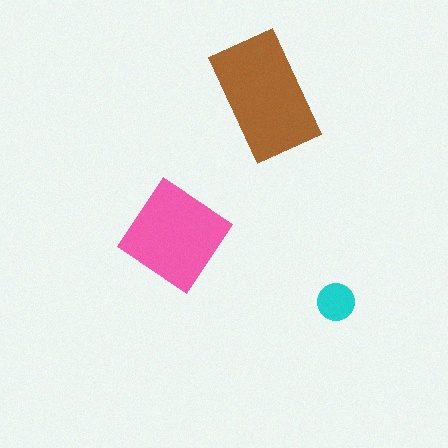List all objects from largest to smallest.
The brown rectangle, the pink diamond, the cyan circle.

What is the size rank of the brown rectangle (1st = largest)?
1st.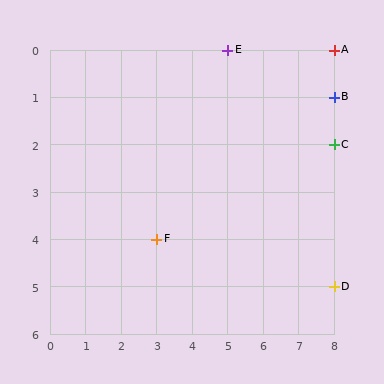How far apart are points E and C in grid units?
Points E and C are 3 columns and 2 rows apart (about 3.6 grid units diagonally).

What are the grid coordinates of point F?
Point F is at grid coordinates (3, 4).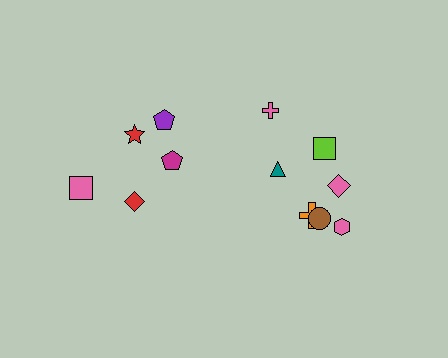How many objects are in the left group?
There are 5 objects.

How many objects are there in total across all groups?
There are 12 objects.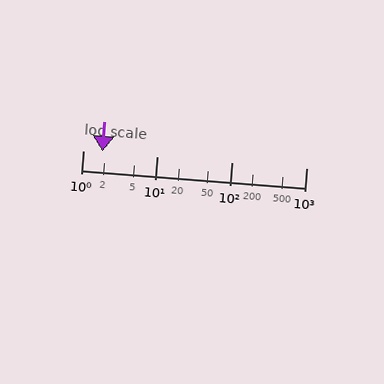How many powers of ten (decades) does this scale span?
The scale spans 3 decades, from 1 to 1000.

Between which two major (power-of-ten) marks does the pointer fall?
The pointer is between 1 and 10.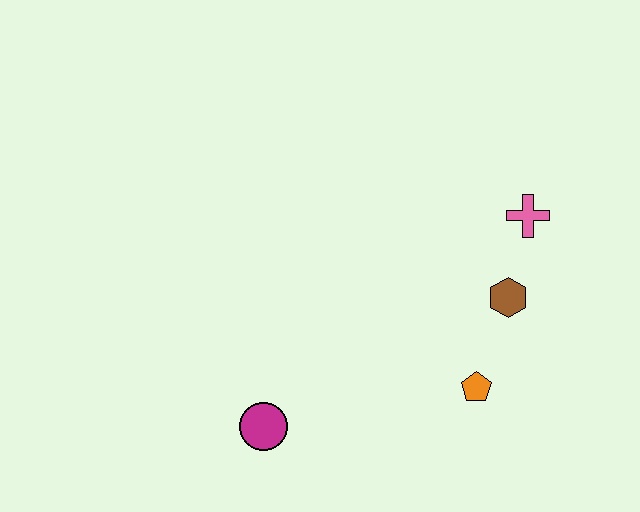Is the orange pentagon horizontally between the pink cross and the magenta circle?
Yes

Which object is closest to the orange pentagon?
The brown hexagon is closest to the orange pentagon.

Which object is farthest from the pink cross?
The magenta circle is farthest from the pink cross.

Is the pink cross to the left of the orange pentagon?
No